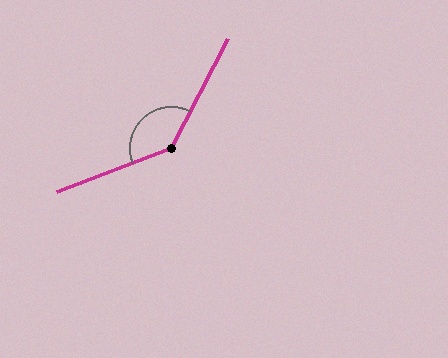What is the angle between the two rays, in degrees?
Approximately 138 degrees.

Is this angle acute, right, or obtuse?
It is obtuse.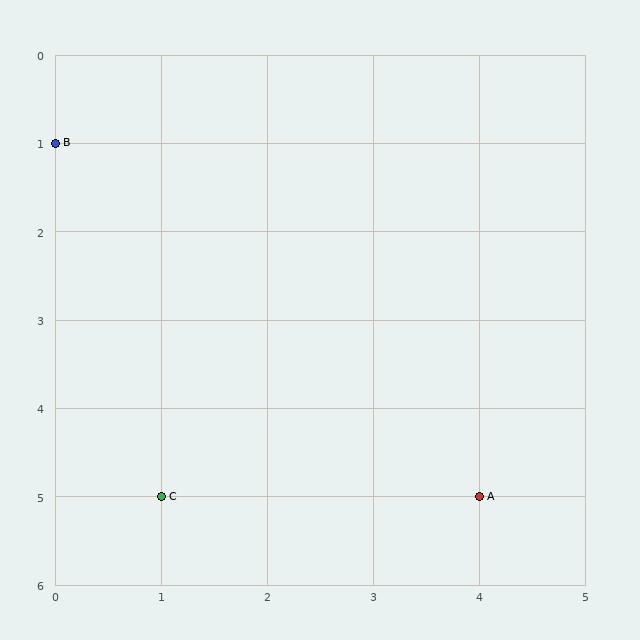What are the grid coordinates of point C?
Point C is at grid coordinates (1, 5).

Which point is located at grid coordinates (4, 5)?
Point A is at (4, 5).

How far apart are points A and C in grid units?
Points A and C are 3 columns apart.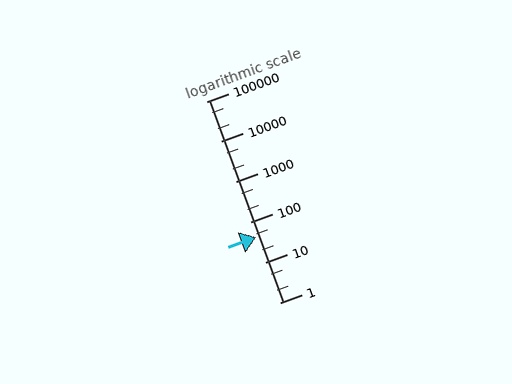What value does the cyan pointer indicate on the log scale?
The pointer indicates approximately 43.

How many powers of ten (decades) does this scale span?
The scale spans 5 decades, from 1 to 100000.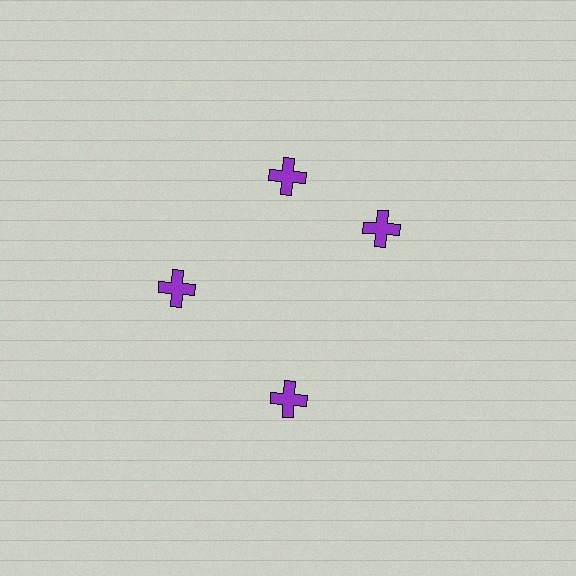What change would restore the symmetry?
The symmetry would be restored by rotating it back into even spacing with its neighbors so that all 4 crosses sit at equal angles and equal distance from the center.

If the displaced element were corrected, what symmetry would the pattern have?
It would have 4-fold rotational symmetry — the pattern would map onto itself every 90 degrees.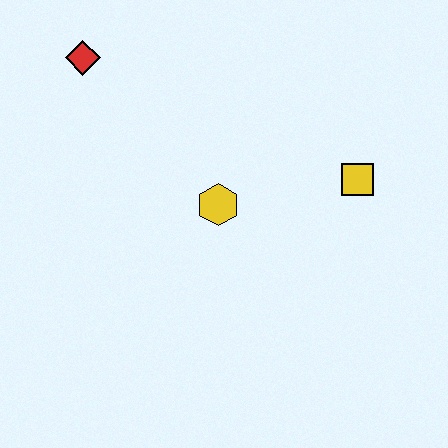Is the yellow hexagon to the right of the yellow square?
No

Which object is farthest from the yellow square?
The red diamond is farthest from the yellow square.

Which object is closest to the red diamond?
The yellow hexagon is closest to the red diamond.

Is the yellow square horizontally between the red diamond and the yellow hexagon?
No